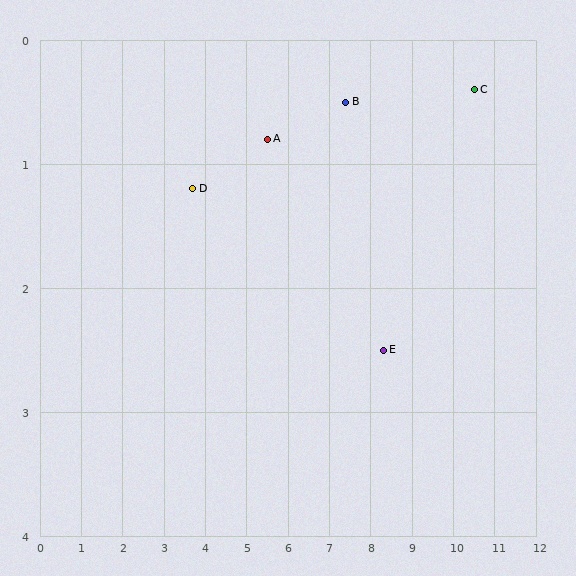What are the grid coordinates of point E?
Point E is at approximately (8.3, 2.5).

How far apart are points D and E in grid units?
Points D and E are about 4.8 grid units apart.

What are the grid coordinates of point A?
Point A is at approximately (5.5, 0.8).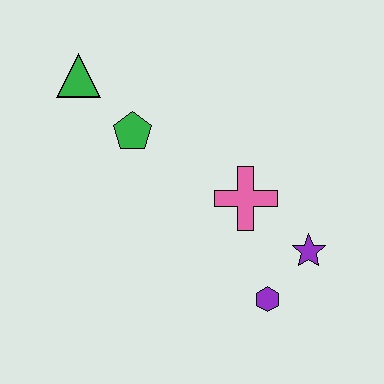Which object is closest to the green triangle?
The green pentagon is closest to the green triangle.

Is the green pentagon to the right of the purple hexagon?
No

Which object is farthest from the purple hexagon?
The green triangle is farthest from the purple hexagon.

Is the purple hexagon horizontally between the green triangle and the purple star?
Yes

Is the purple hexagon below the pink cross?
Yes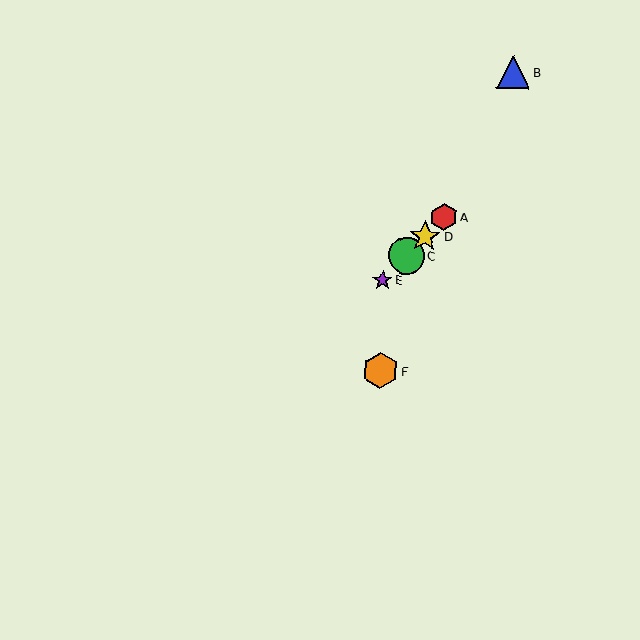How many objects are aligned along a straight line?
4 objects (A, C, D, E) are aligned along a straight line.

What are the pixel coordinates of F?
Object F is at (380, 371).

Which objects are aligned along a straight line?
Objects A, C, D, E are aligned along a straight line.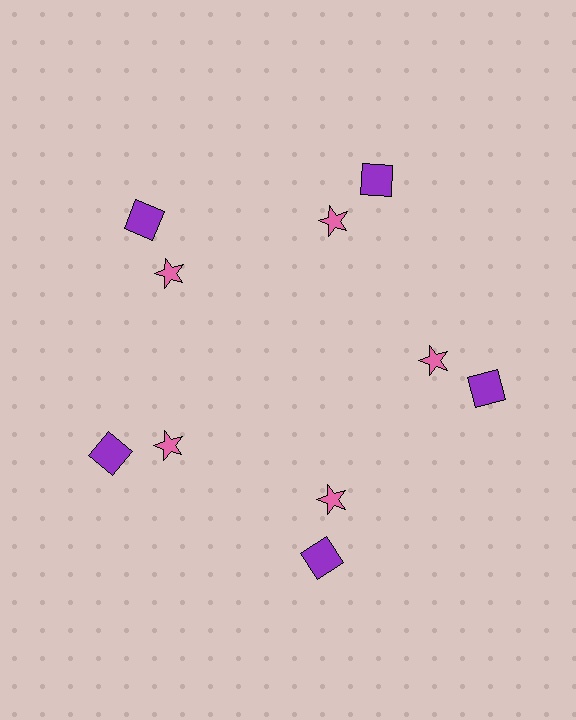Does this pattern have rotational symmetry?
Yes, this pattern has 5-fold rotational symmetry. It looks the same after rotating 72 degrees around the center.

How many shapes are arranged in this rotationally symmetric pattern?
There are 10 shapes, arranged in 5 groups of 2.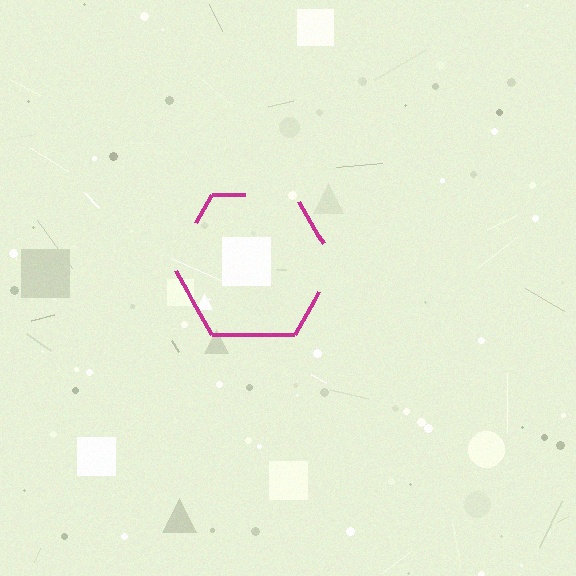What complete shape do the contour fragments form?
The contour fragments form a hexagon.